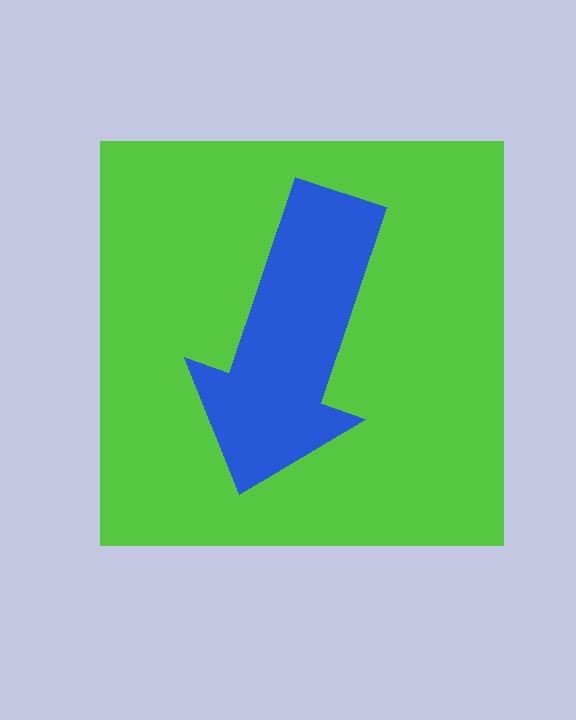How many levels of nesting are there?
2.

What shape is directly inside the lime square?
The blue arrow.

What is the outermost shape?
The lime square.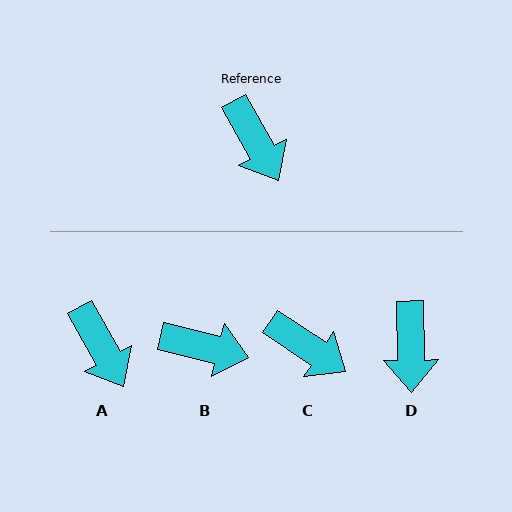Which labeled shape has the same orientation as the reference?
A.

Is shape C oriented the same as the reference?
No, it is off by about 27 degrees.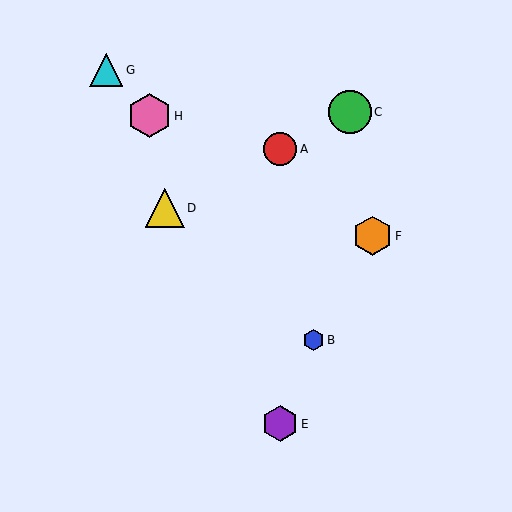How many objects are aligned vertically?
2 objects (A, E) are aligned vertically.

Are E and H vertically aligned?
No, E is at x≈280 and H is at x≈149.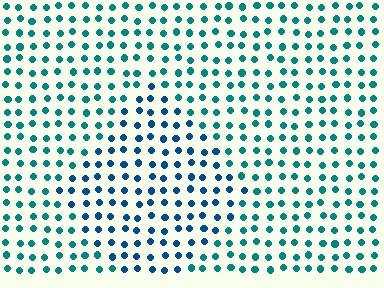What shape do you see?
I see a diamond.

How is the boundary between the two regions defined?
The boundary is defined purely by a slight shift in hue (about 31 degrees). Spacing, size, and orientation are identical on both sides.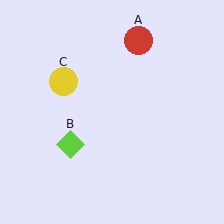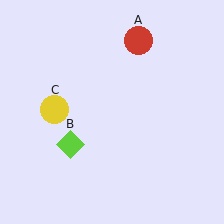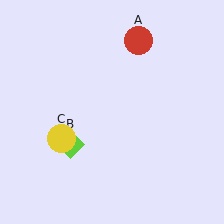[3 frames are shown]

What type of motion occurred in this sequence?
The yellow circle (object C) rotated counterclockwise around the center of the scene.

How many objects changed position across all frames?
1 object changed position: yellow circle (object C).